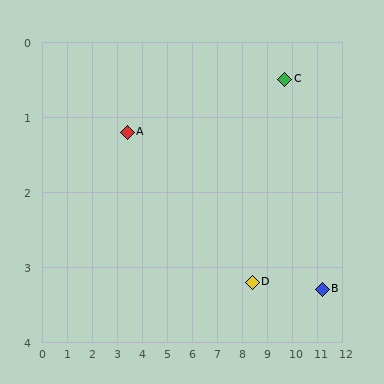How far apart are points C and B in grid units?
Points C and B are about 3.2 grid units apart.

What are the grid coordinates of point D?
Point D is at approximately (8.4, 3.2).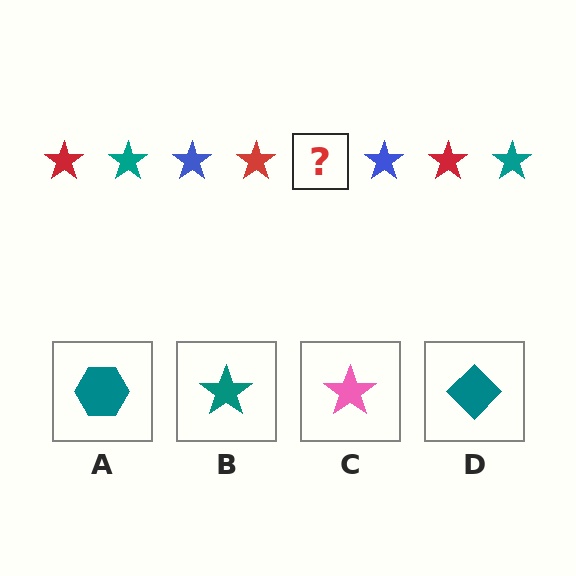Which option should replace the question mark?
Option B.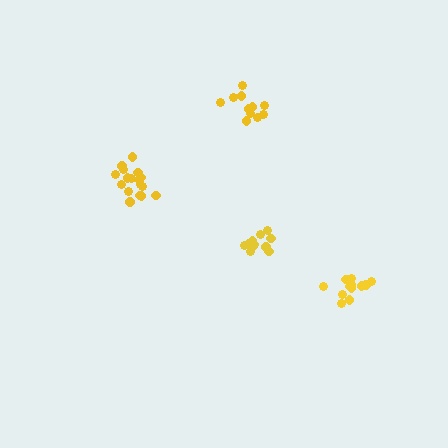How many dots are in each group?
Group 1: 12 dots, Group 2: 17 dots, Group 3: 11 dots, Group 4: 12 dots (52 total).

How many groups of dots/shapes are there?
There are 4 groups.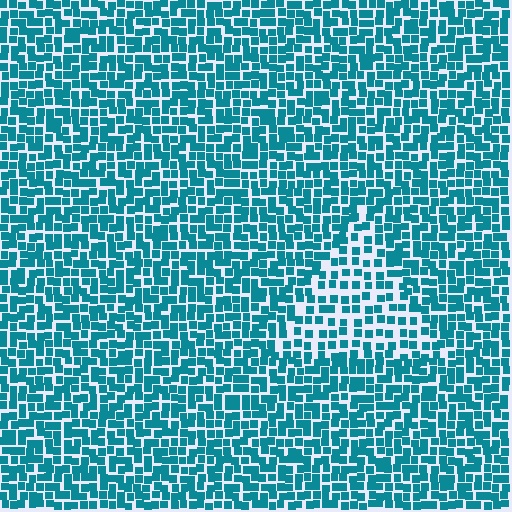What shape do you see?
I see a triangle.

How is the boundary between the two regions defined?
The boundary is defined by a change in element density (approximately 1.7x ratio). All elements are the same color, size, and shape.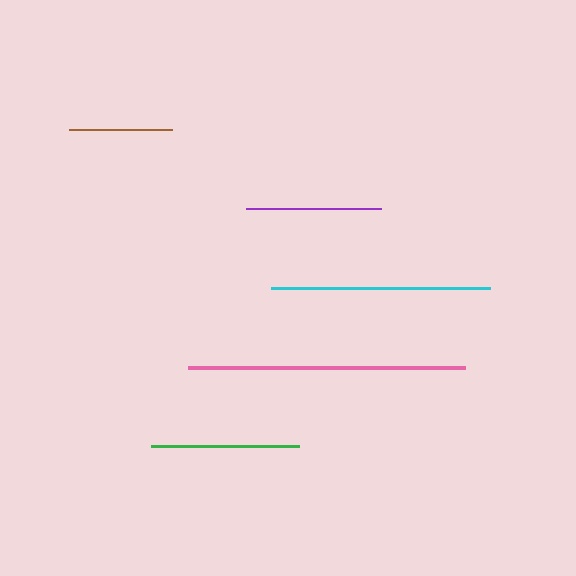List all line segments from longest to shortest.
From longest to shortest: pink, cyan, green, purple, brown.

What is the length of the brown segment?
The brown segment is approximately 103 pixels long.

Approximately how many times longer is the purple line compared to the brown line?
The purple line is approximately 1.3 times the length of the brown line.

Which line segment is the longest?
The pink line is the longest at approximately 277 pixels.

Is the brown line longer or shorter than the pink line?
The pink line is longer than the brown line.